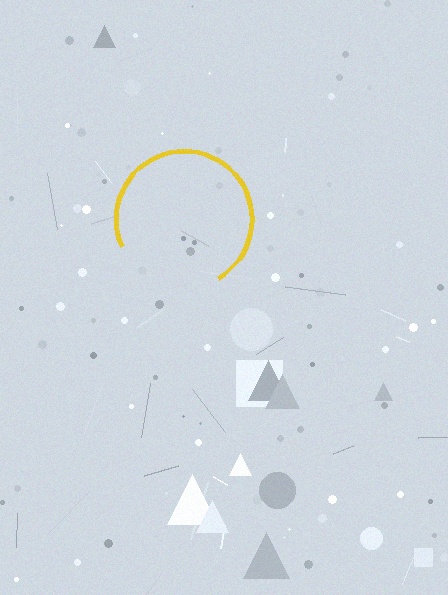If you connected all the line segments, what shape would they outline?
They would outline a circle.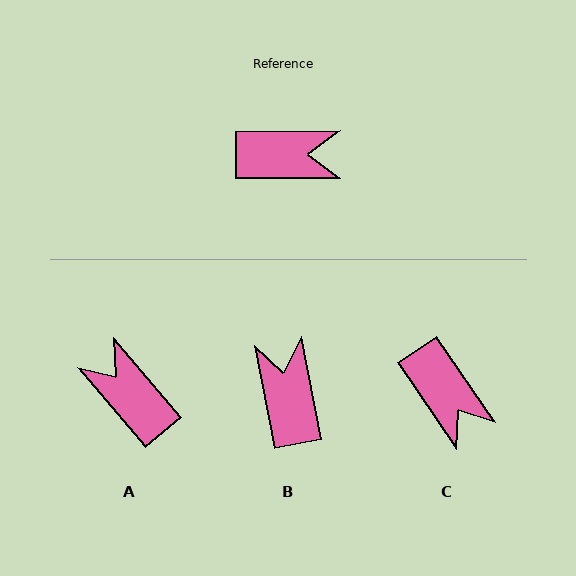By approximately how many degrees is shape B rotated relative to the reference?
Approximately 101 degrees counter-clockwise.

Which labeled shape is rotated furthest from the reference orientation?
A, about 130 degrees away.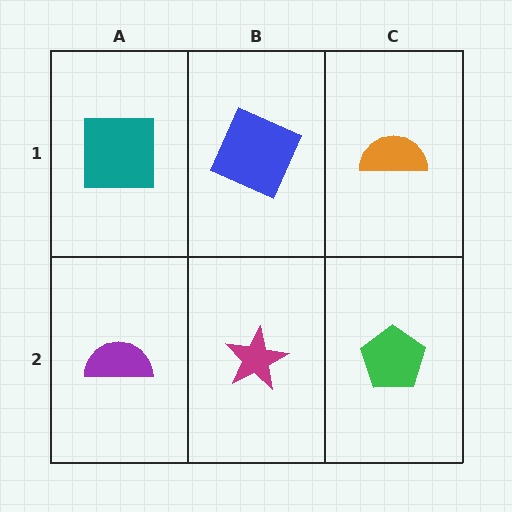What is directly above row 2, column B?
A blue square.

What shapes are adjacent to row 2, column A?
A teal square (row 1, column A), a magenta star (row 2, column B).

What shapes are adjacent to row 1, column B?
A magenta star (row 2, column B), a teal square (row 1, column A), an orange semicircle (row 1, column C).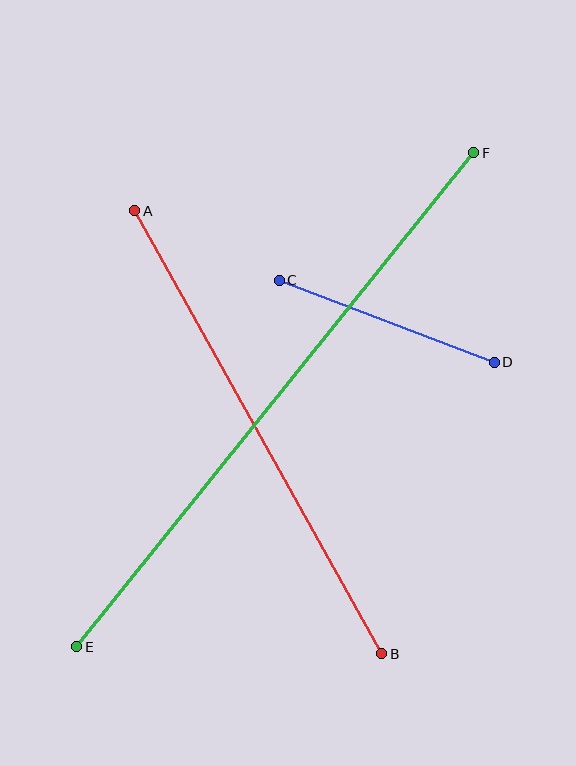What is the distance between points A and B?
The distance is approximately 507 pixels.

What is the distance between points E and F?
The distance is approximately 634 pixels.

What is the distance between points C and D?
The distance is approximately 230 pixels.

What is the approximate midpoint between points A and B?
The midpoint is at approximately (258, 432) pixels.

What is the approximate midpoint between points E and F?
The midpoint is at approximately (275, 400) pixels.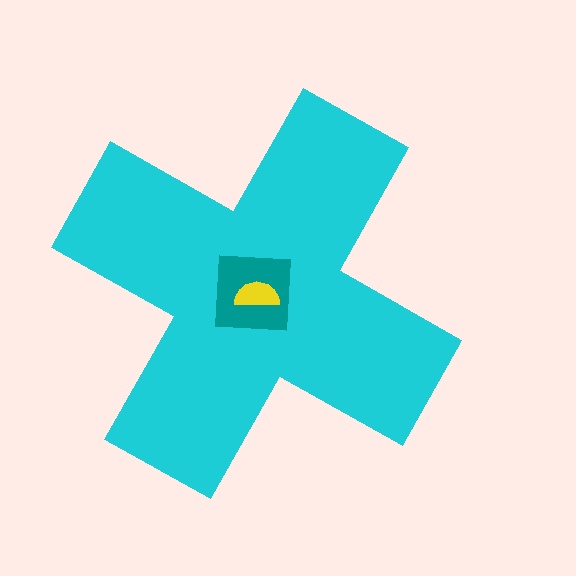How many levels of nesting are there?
3.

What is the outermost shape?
The cyan cross.